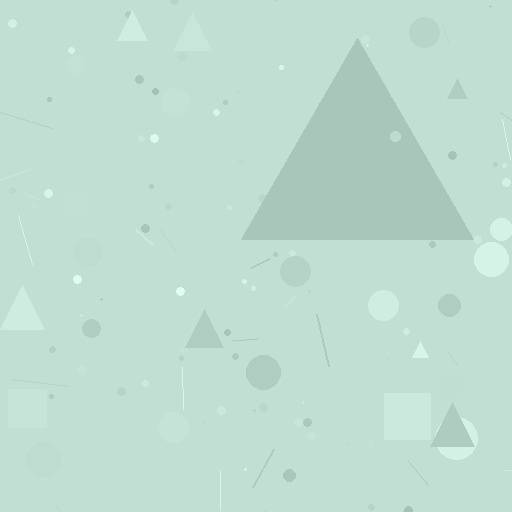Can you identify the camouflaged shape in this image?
The camouflaged shape is a triangle.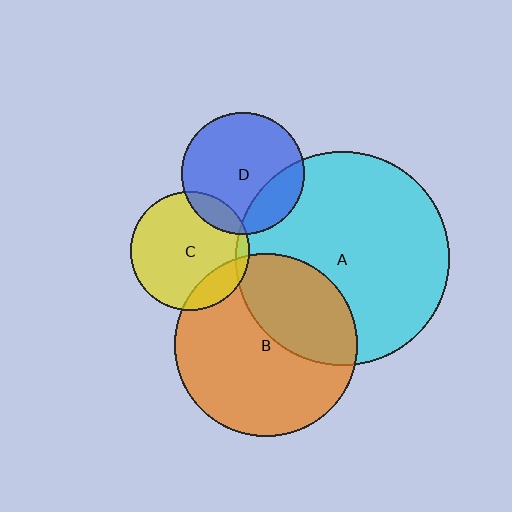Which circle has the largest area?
Circle A (cyan).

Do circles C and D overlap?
Yes.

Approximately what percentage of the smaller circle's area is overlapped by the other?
Approximately 15%.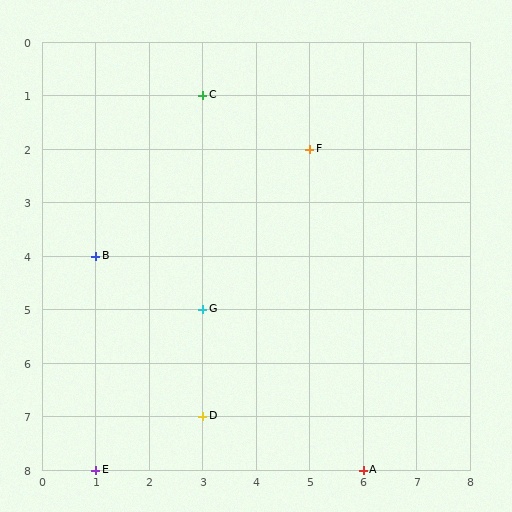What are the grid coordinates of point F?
Point F is at grid coordinates (5, 2).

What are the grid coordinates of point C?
Point C is at grid coordinates (3, 1).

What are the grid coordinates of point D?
Point D is at grid coordinates (3, 7).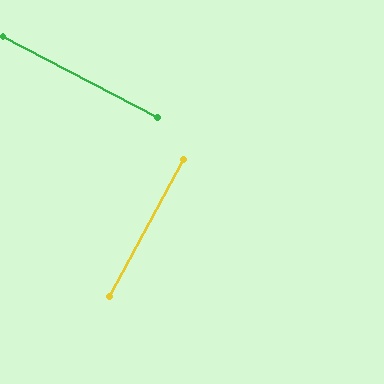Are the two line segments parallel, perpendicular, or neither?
Perpendicular — they meet at approximately 89°.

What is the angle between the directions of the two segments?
Approximately 89 degrees.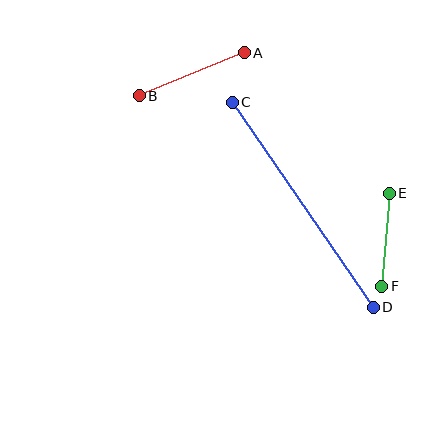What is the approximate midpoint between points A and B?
The midpoint is at approximately (192, 74) pixels.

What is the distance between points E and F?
The distance is approximately 93 pixels.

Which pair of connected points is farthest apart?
Points C and D are farthest apart.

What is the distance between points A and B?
The distance is approximately 114 pixels.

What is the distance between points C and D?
The distance is approximately 249 pixels.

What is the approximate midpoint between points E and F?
The midpoint is at approximately (385, 240) pixels.